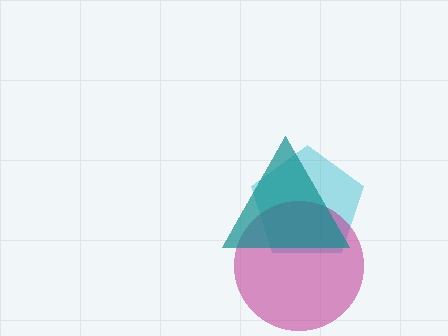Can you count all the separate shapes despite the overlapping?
Yes, there are 3 separate shapes.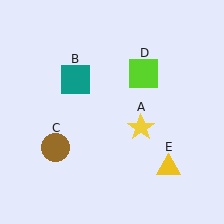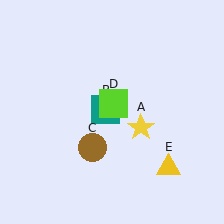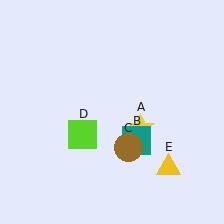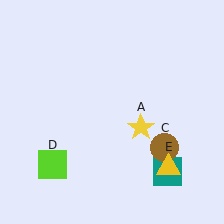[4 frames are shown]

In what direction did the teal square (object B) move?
The teal square (object B) moved down and to the right.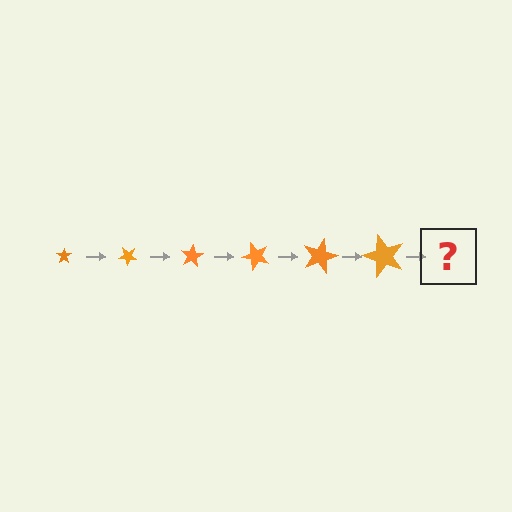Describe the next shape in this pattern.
It should be a star, larger than the previous one and rotated 240 degrees from the start.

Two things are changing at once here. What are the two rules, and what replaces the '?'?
The two rules are that the star grows larger each step and it rotates 40 degrees each step. The '?' should be a star, larger than the previous one and rotated 240 degrees from the start.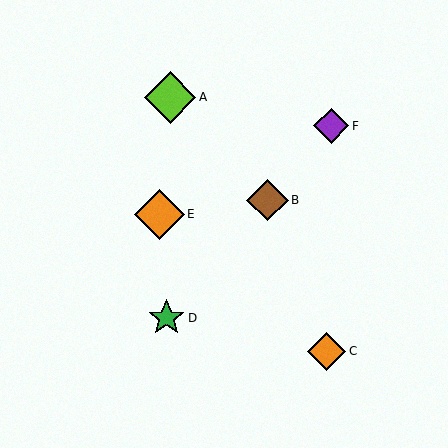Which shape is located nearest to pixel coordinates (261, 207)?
The brown diamond (labeled B) at (268, 200) is nearest to that location.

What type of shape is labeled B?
Shape B is a brown diamond.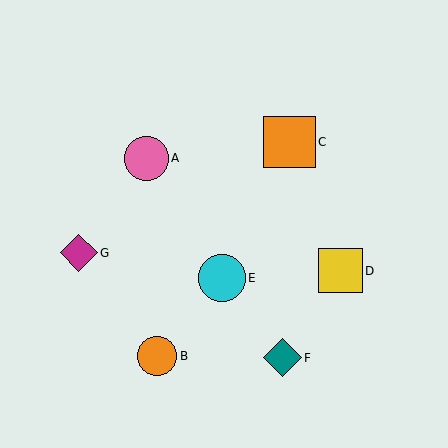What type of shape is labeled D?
Shape D is a yellow square.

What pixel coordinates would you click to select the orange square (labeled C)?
Click at (290, 142) to select the orange square C.